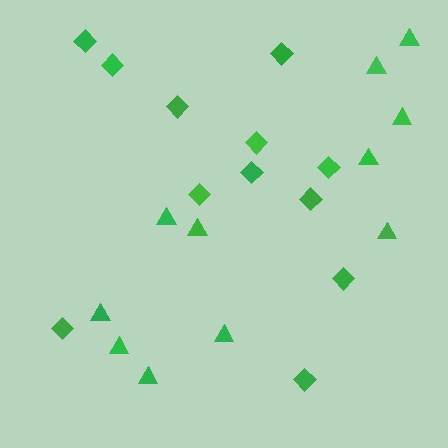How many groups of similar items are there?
There are 2 groups: one group of triangles (11) and one group of diamonds (12).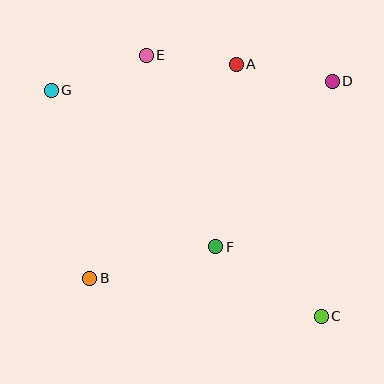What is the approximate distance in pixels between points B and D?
The distance between B and D is approximately 312 pixels.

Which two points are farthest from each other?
Points C and G are farthest from each other.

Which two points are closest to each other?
Points A and E are closest to each other.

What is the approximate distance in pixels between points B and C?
The distance between B and C is approximately 235 pixels.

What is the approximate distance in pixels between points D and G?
The distance between D and G is approximately 281 pixels.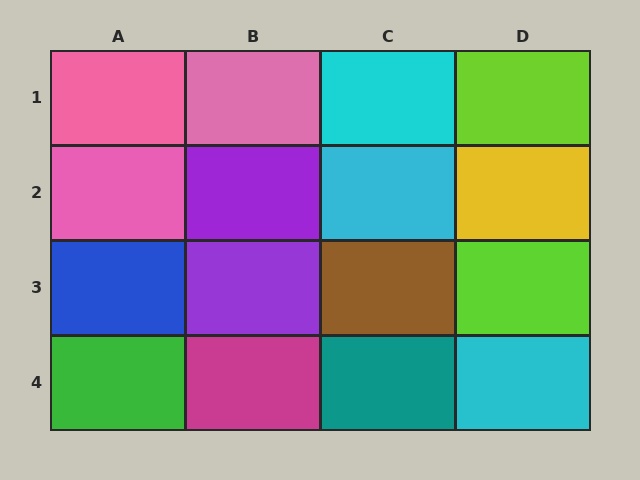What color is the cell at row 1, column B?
Pink.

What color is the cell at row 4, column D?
Cyan.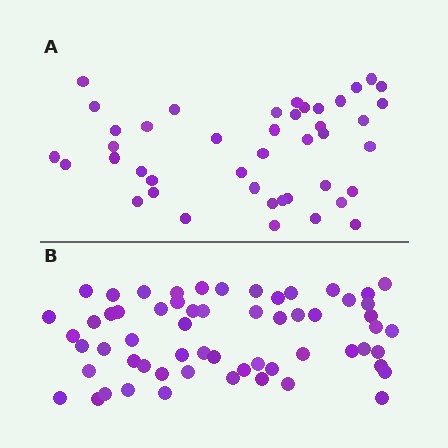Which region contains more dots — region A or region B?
Region B (the bottom region) has more dots.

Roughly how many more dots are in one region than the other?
Region B has approximately 15 more dots than region A.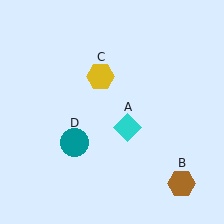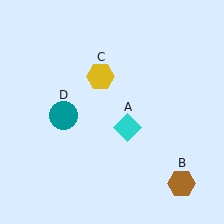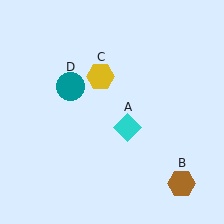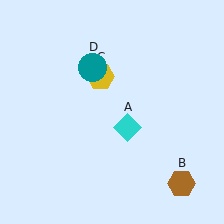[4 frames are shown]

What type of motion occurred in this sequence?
The teal circle (object D) rotated clockwise around the center of the scene.